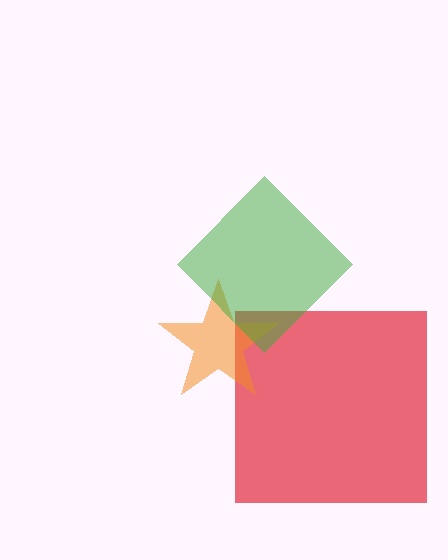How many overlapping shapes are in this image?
There are 3 overlapping shapes in the image.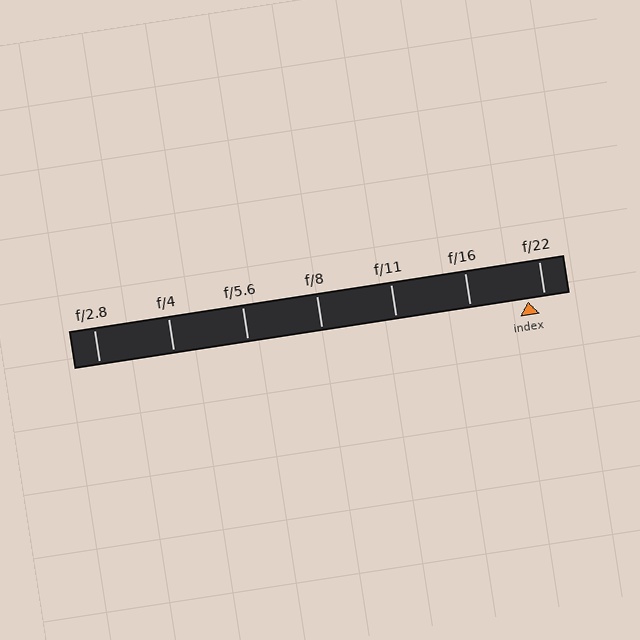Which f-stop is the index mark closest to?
The index mark is closest to f/22.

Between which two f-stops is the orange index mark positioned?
The index mark is between f/16 and f/22.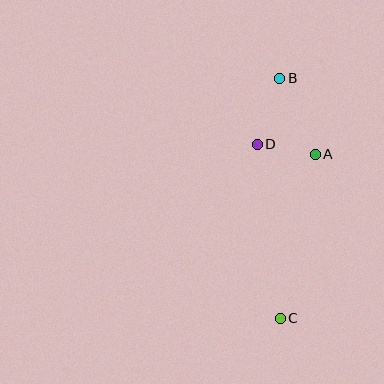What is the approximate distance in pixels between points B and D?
The distance between B and D is approximately 70 pixels.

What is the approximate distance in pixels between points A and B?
The distance between A and B is approximately 84 pixels.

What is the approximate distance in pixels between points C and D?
The distance between C and D is approximately 176 pixels.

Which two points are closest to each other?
Points A and D are closest to each other.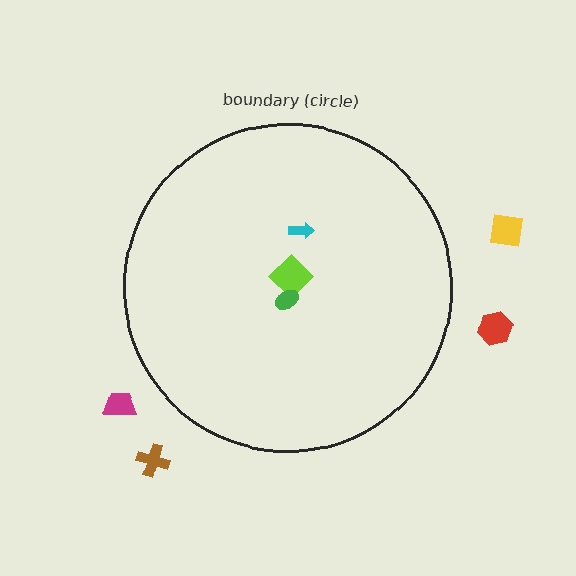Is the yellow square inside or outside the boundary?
Outside.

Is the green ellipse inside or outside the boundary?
Inside.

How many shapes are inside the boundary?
3 inside, 4 outside.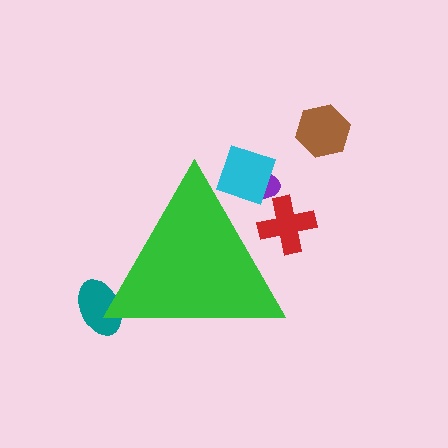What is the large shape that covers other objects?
A green triangle.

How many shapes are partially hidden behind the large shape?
4 shapes are partially hidden.